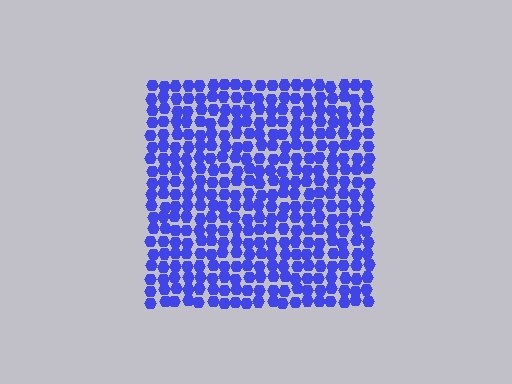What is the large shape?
The large shape is a square.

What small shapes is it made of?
It is made of small hexagons.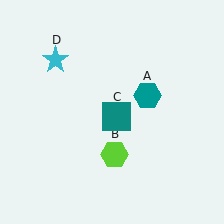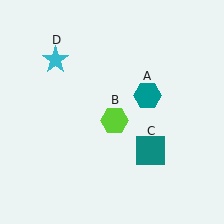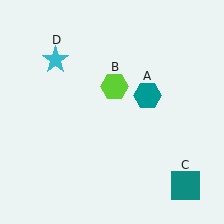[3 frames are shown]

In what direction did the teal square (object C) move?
The teal square (object C) moved down and to the right.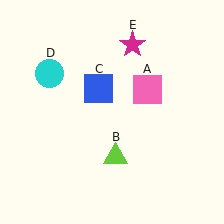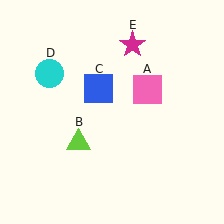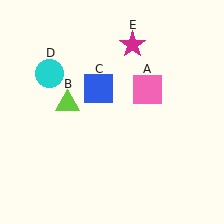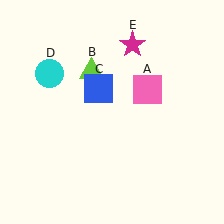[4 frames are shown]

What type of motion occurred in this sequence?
The lime triangle (object B) rotated clockwise around the center of the scene.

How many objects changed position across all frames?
1 object changed position: lime triangle (object B).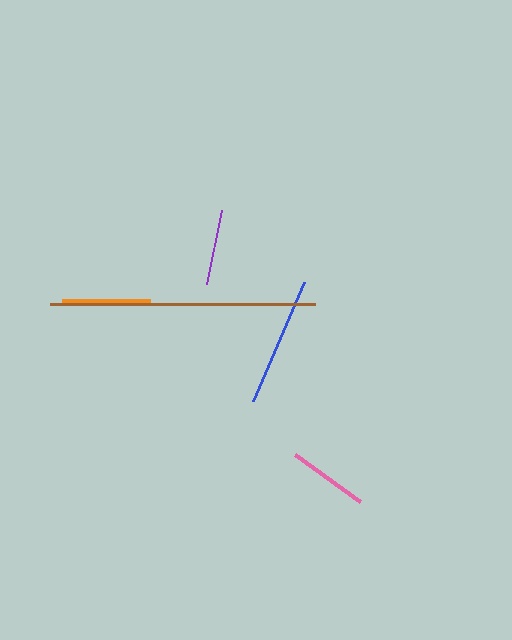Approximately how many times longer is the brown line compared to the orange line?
The brown line is approximately 3.0 times the length of the orange line.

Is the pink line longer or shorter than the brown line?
The brown line is longer than the pink line.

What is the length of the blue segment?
The blue segment is approximately 129 pixels long.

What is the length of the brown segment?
The brown segment is approximately 266 pixels long.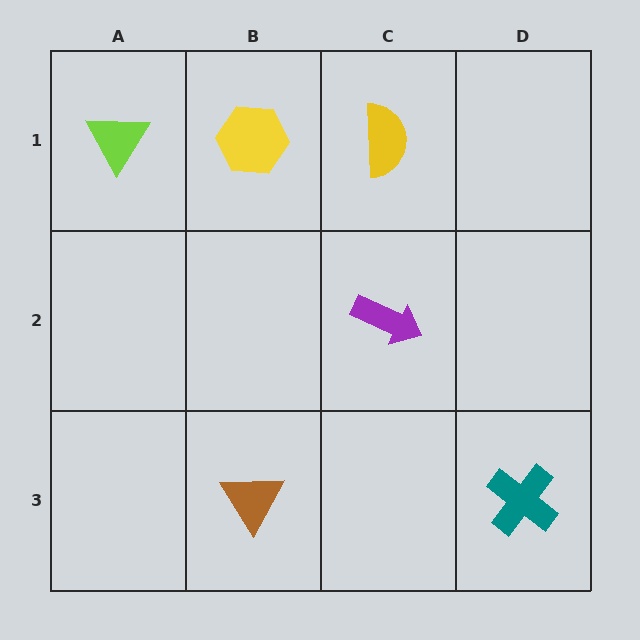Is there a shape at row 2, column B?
No, that cell is empty.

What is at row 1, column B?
A yellow hexagon.